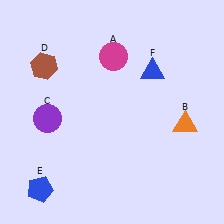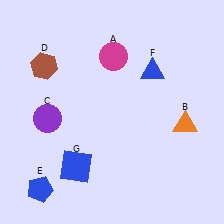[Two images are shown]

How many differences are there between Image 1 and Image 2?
There is 1 difference between the two images.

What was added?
A blue square (G) was added in Image 2.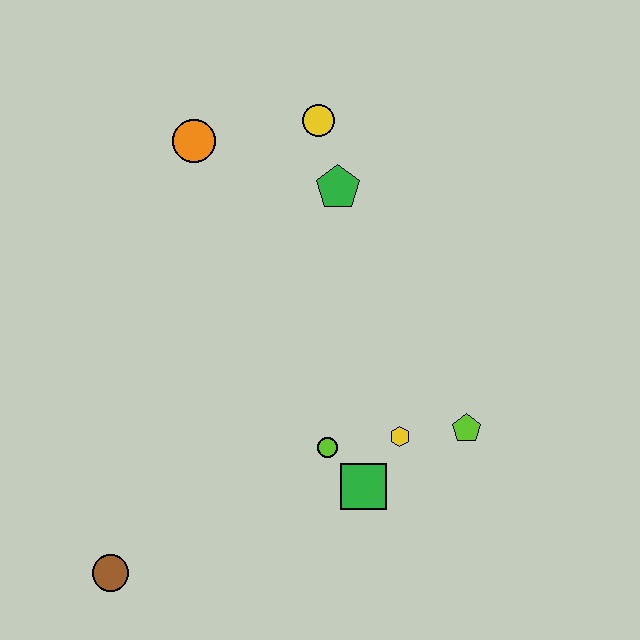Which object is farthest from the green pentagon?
The brown circle is farthest from the green pentagon.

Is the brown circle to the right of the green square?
No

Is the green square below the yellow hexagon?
Yes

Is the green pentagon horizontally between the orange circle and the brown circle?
No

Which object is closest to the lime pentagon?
The yellow hexagon is closest to the lime pentagon.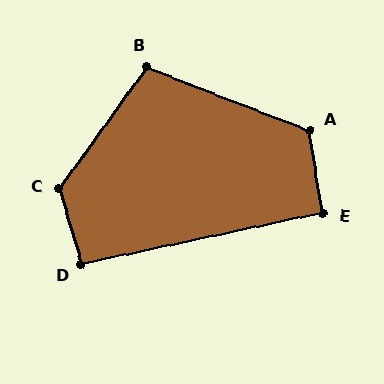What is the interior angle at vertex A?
Approximately 120 degrees (obtuse).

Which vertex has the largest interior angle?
C, at approximately 129 degrees.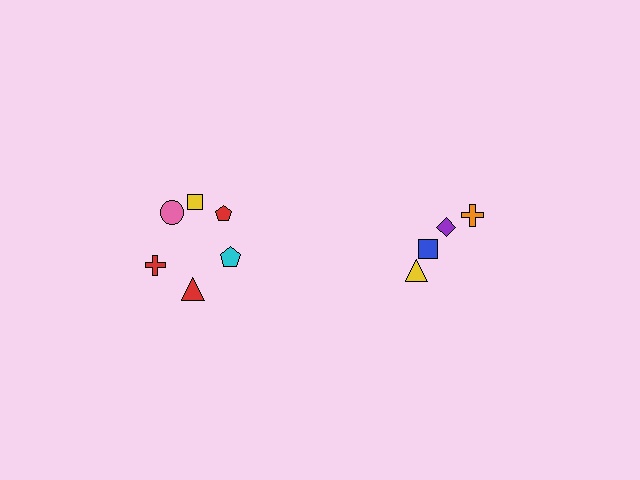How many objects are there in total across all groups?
There are 10 objects.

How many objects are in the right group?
There are 4 objects.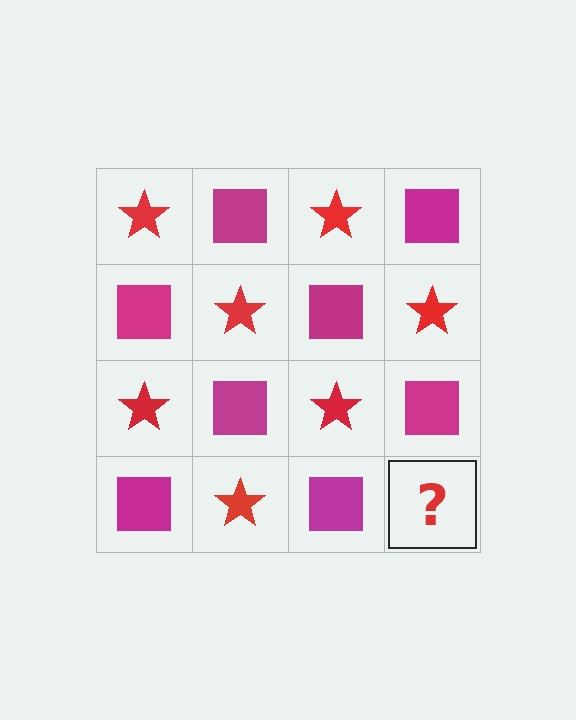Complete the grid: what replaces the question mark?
The question mark should be replaced with a red star.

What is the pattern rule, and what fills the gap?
The rule is that it alternates red star and magenta square in a checkerboard pattern. The gap should be filled with a red star.